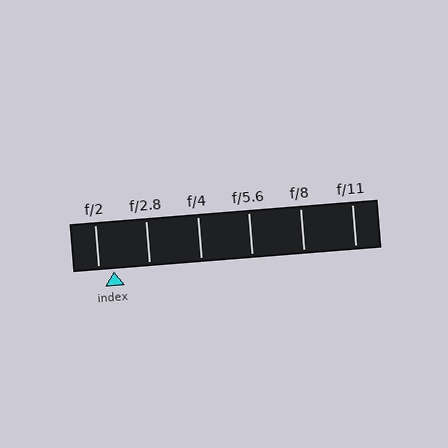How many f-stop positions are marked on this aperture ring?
There are 6 f-stop positions marked.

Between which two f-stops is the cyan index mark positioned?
The index mark is between f/2 and f/2.8.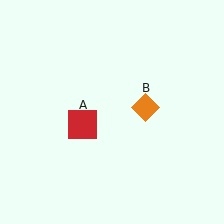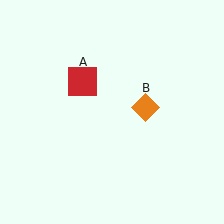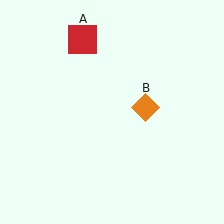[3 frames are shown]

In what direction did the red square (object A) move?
The red square (object A) moved up.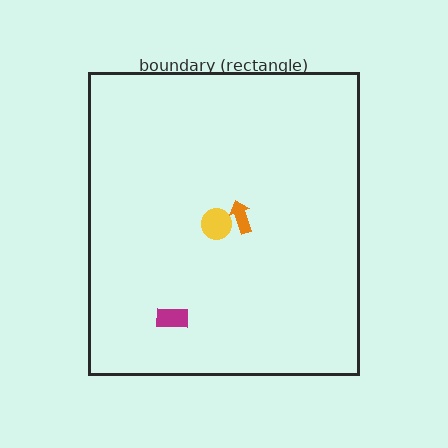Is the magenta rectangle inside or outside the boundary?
Inside.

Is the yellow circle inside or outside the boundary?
Inside.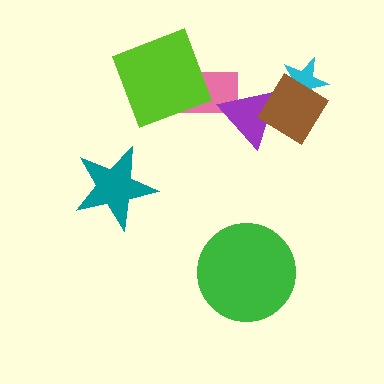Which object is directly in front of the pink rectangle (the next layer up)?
The purple triangle is directly in front of the pink rectangle.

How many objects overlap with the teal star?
0 objects overlap with the teal star.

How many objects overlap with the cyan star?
1 object overlaps with the cyan star.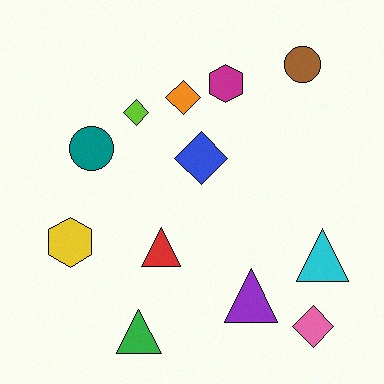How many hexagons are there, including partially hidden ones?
There are 2 hexagons.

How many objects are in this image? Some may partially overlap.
There are 12 objects.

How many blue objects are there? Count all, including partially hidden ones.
There is 1 blue object.